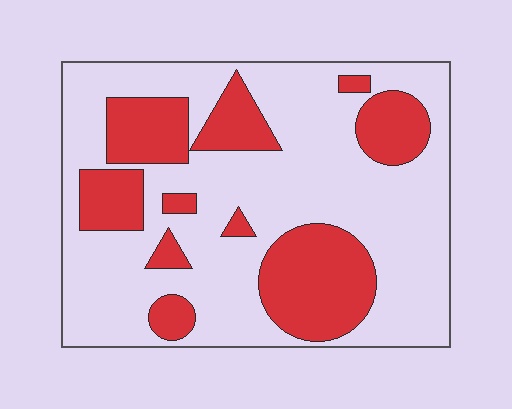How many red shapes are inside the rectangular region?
10.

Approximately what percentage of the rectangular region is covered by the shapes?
Approximately 30%.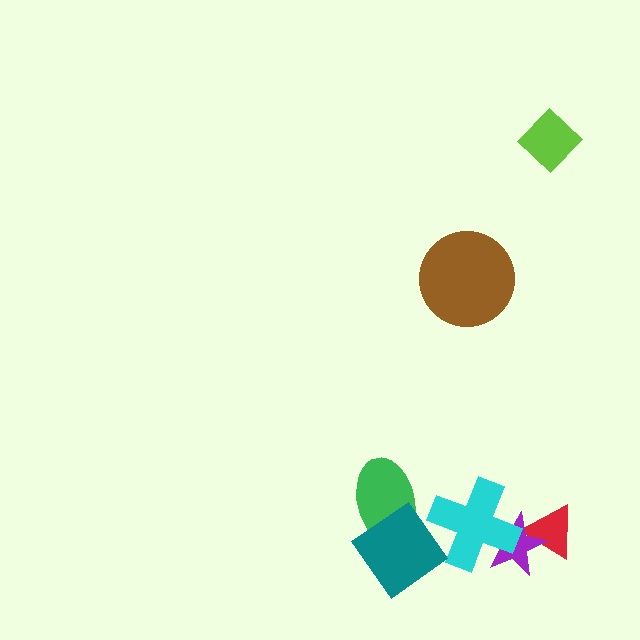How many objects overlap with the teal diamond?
2 objects overlap with the teal diamond.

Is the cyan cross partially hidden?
Yes, it is partially covered by another shape.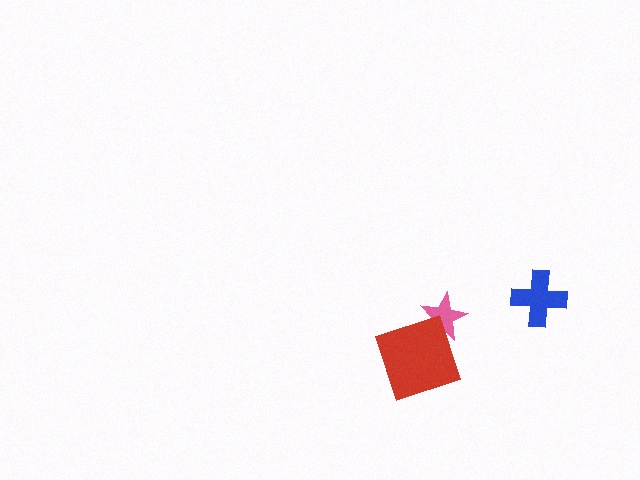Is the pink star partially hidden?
Yes, it is partially covered by another shape.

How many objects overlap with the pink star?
1 object overlaps with the pink star.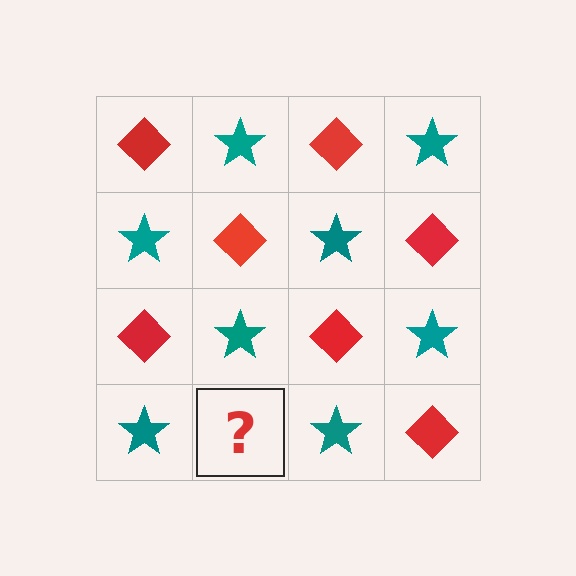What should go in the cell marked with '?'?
The missing cell should contain a red diamond.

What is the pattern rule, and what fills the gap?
The rule is that it alternates red diamond and teal star in a checkerboard pattern. The gap should be filled with a red diamond.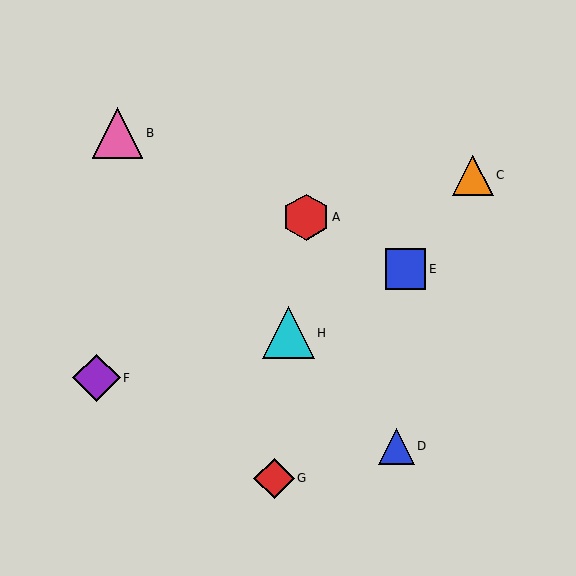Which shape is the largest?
The cyan triangle (labeled H) is the largest.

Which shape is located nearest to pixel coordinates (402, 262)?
The blue square (labeled E) at (406, 269) is nearest to that location.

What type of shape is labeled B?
Shape B is a pink triangle.